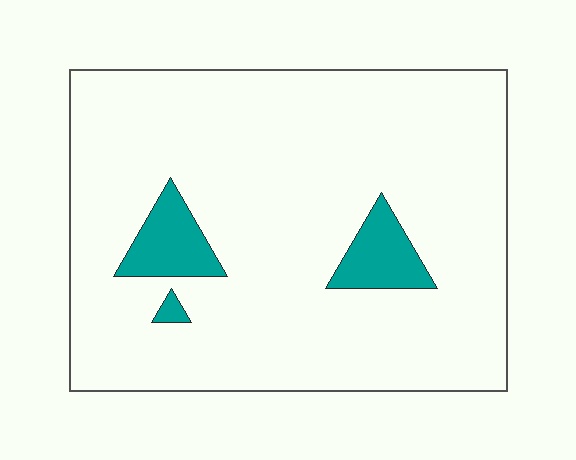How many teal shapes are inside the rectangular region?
3.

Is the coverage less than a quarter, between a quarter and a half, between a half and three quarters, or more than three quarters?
Less than a quarter.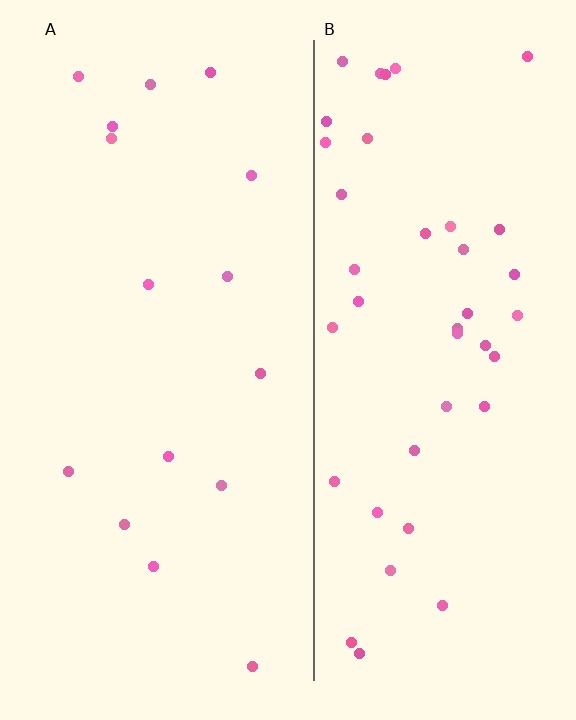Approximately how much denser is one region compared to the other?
Approximately 2.7× — region B over region A.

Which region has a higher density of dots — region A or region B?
B (the right).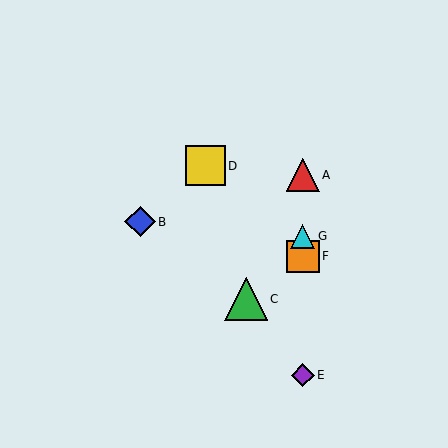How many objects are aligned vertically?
4 objects (A, E, F, G) are aligned vertically.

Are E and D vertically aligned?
No, E is at x≈303 and D is at x≈205.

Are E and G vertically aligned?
Yes, both are at x≈303.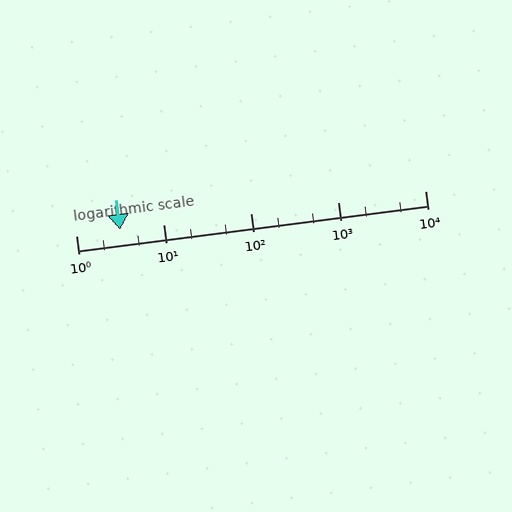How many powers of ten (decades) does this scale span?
The scale spans 4 decades, from 1 to 10000.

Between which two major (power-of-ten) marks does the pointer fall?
The pointer is between 1 and 10.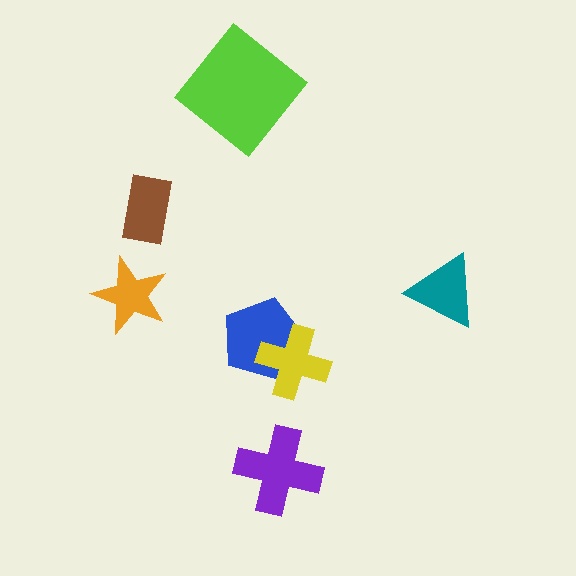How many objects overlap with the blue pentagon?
1 object overlaps with the blue pentagon.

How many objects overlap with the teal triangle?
0 objects overlap with the teal triangle.